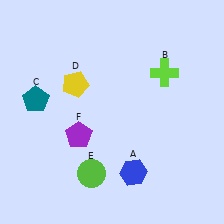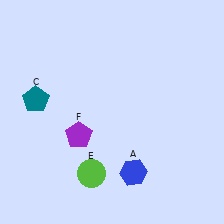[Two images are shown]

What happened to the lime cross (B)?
The lime cross (B) was removed in Image 2. It was in the top-right area of Image 1.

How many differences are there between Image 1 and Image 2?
There are 2 differences between the two images.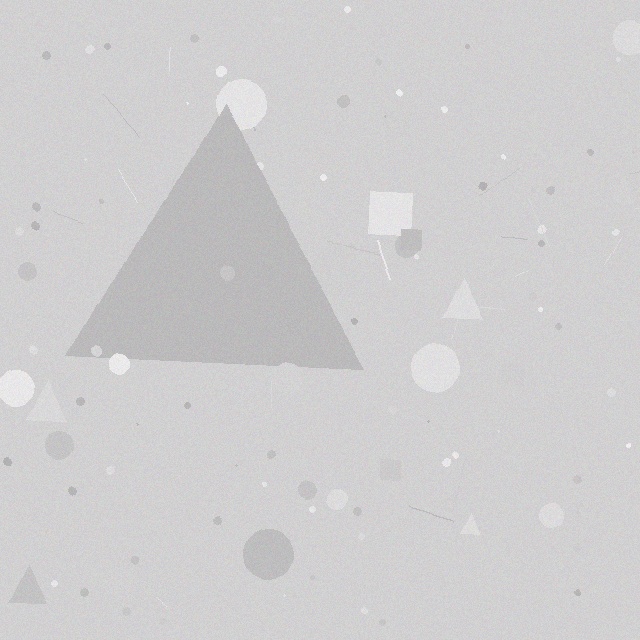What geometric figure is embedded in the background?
A triangle is embedded in the background.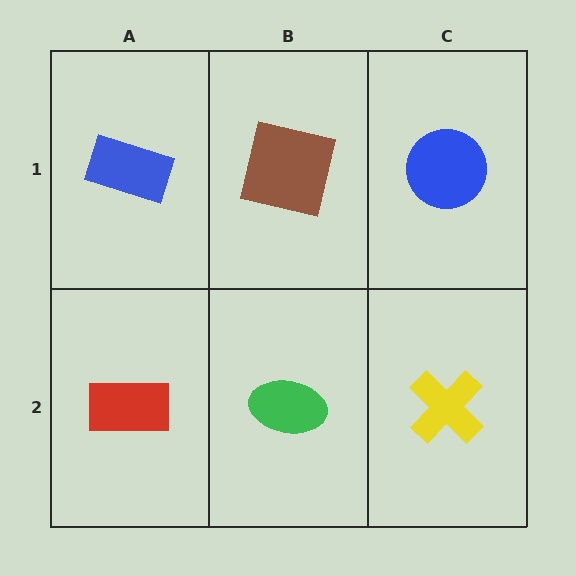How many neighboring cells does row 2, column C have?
2.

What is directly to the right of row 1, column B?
A blue circle.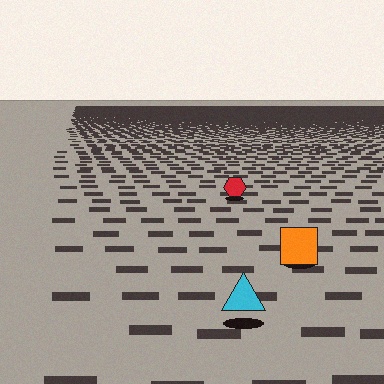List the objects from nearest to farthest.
From nearest to farthest: the cyan triangle, the orange square, the red hexagon.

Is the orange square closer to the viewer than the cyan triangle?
No. The cyan triangle is closer — you can tell from the texture gradient: the ground texture is coarser near it.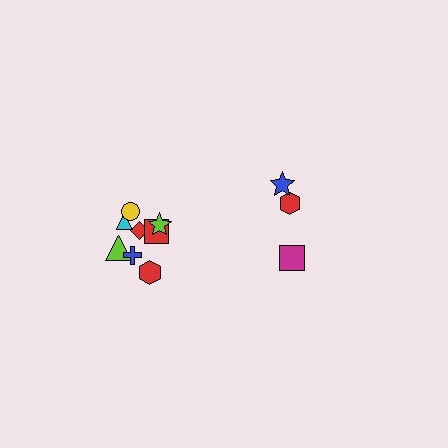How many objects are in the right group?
There are 3 objects.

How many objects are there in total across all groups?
There are 11 objects.